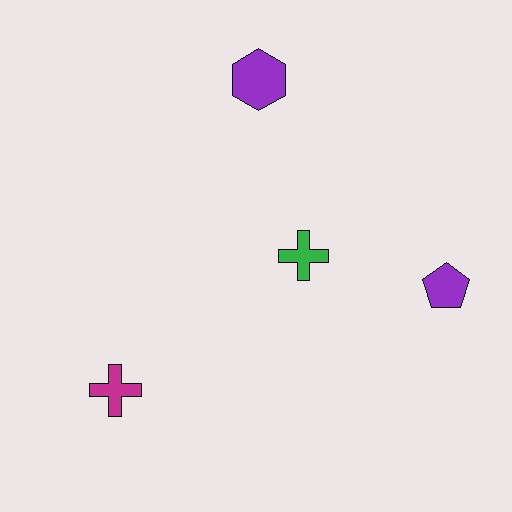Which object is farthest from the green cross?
The magenta cross is farthest from the green cross.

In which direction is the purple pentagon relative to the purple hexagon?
The purple pentagon is below the purple hexagon.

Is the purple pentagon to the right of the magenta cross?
Yes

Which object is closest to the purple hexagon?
The green cross is closest to the purple hexagon.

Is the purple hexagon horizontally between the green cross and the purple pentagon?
No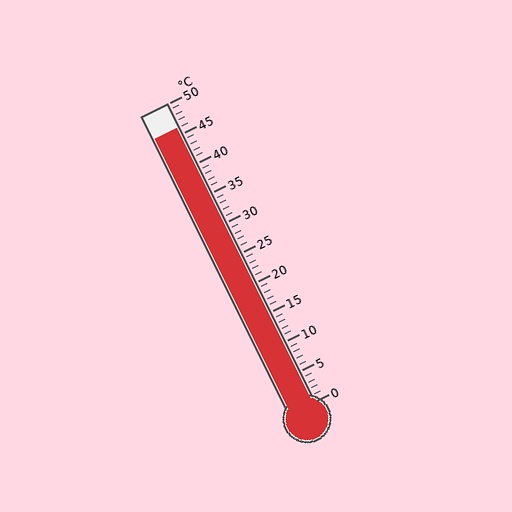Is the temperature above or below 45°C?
The temperature is above 45°C.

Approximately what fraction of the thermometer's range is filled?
The thermometer is filled to approximately 90% of its range.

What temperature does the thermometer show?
The thermometer shows approximately 46°C.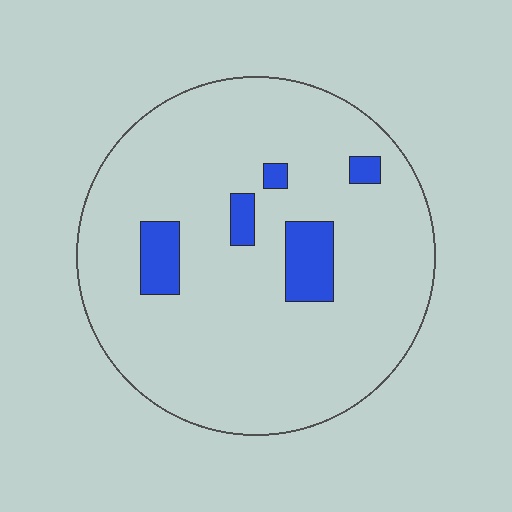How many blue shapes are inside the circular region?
5.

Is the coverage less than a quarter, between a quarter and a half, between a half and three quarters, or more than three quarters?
Less than a quarter.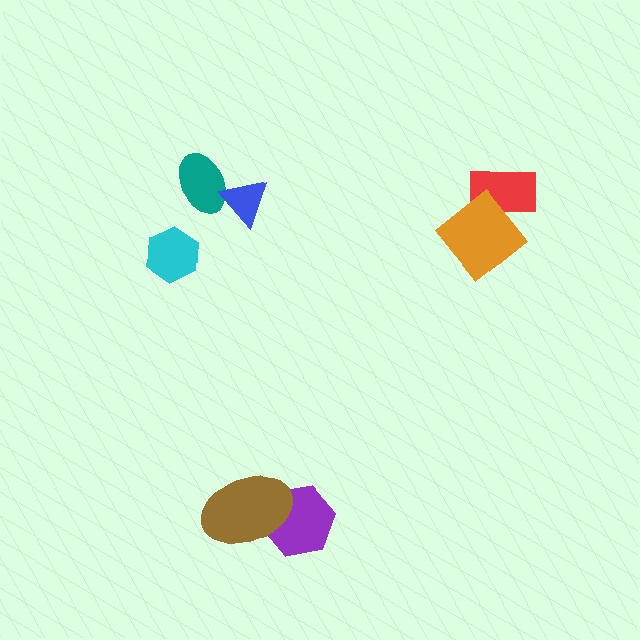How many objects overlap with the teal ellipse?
1 object overlaps with the teal ellipse.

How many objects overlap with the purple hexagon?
1 object overlaps with the purple hexagon.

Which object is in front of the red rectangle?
The orange diamond is in front of the red rectangle.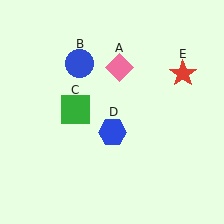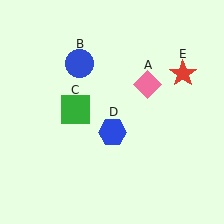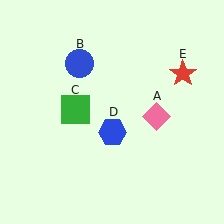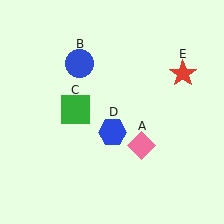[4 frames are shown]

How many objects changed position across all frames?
1 object changed position: pink diamond (object A).